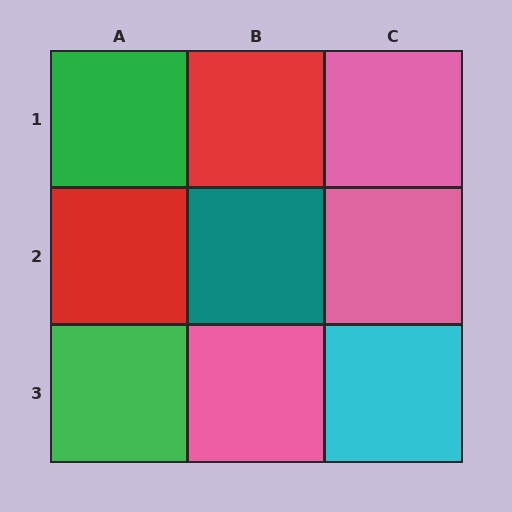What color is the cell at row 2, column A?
Red.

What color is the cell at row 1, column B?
Red.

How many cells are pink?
3 cells are pink.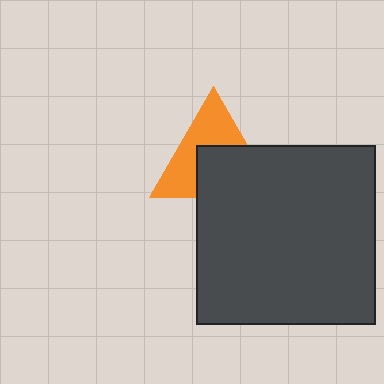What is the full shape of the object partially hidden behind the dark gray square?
The partially hidden object is an orange triangle.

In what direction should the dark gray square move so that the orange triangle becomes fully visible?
The dark gray square should move down. That is the shortest direction to clear the overlap and leave the orange triangle fully visible.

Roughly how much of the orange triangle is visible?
About half of it is visible (roughly 51%).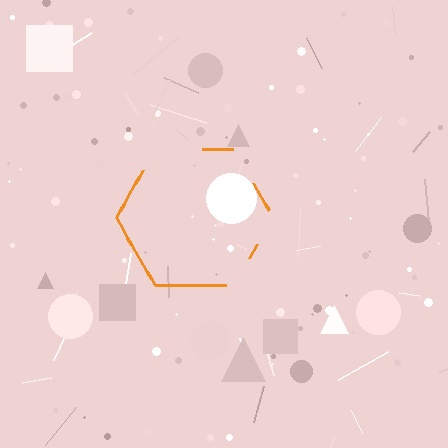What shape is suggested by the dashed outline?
The dashed outline suggests a hexagon.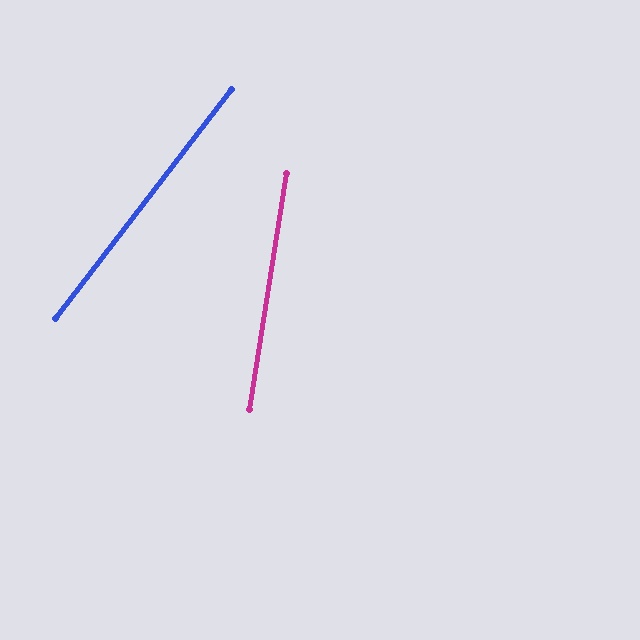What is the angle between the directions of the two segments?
Approximately 29 degrees.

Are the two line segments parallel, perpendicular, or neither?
Neither parallel nor perpendicular — they differ by about 29°.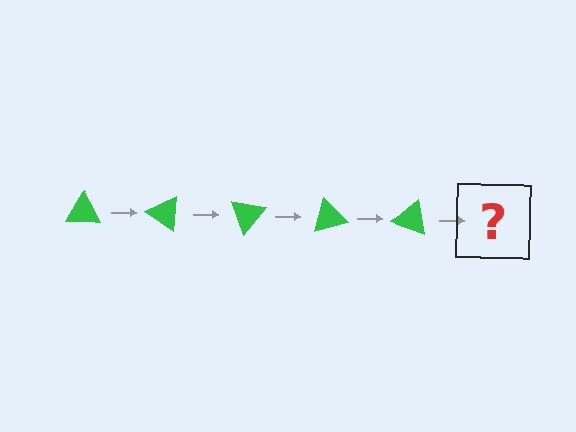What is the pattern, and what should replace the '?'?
The pattern is that the triangle rotates 35 degrees each step. The '?' should be a green triangle rotated 175 degrees.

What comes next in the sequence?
The next element should be a green triangle rotated 175 degrees.